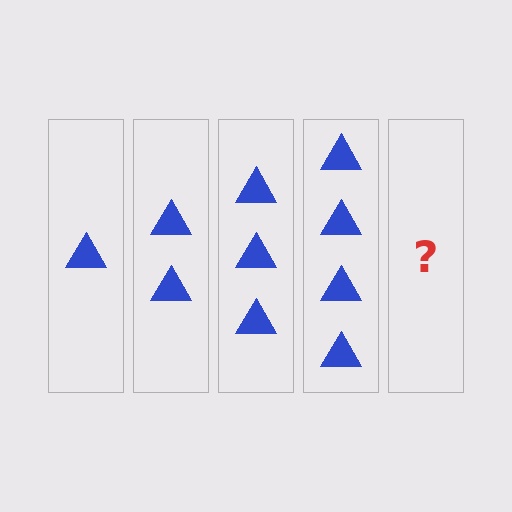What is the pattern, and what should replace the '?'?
The pattern is that each step adds one more triangle. The '?' should be 5 triangles.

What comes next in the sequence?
The next element should be 5 triangles.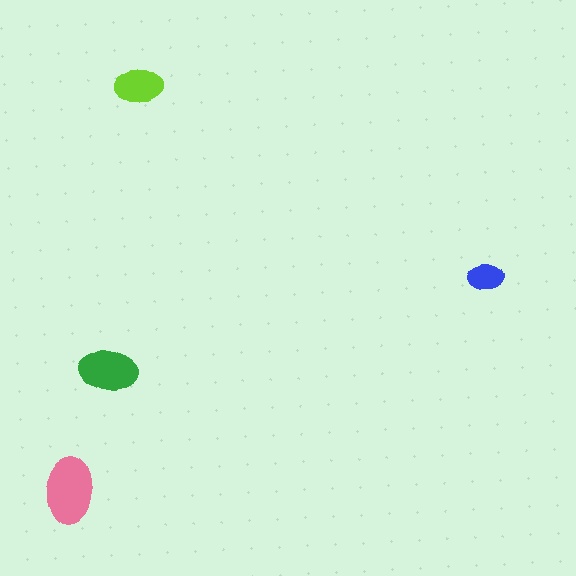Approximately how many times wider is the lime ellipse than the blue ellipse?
About 1.5 times wider.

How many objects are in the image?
There are 4 objects in the image.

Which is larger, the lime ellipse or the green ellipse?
The green one.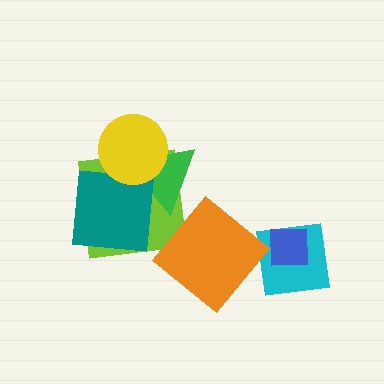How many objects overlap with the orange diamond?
0 objects overlap with the orange diamond.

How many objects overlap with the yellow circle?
3 objects overlap with the yellow circle.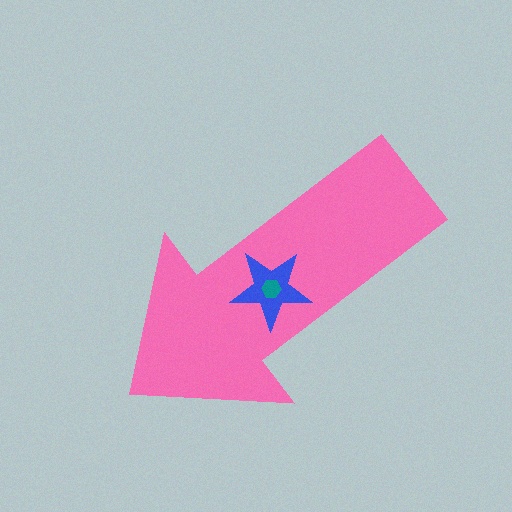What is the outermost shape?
The pink arrow.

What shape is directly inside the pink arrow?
The blue star.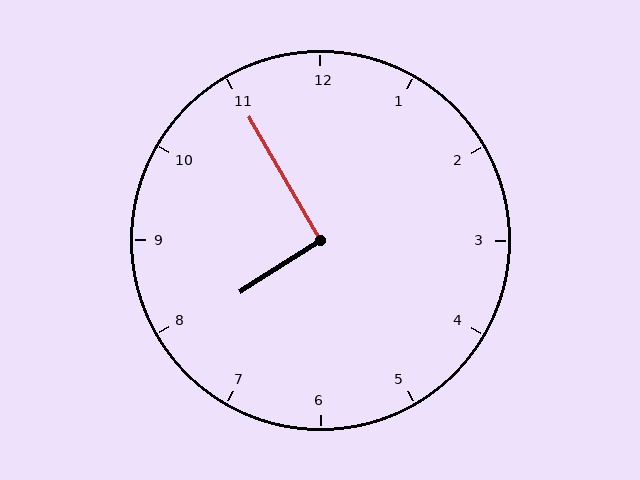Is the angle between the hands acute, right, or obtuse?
It is right.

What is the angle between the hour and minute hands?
Approximately 92 degrees.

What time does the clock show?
7:55.